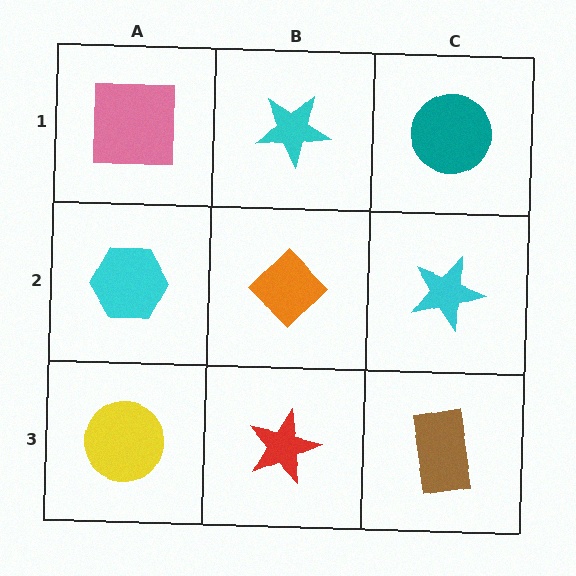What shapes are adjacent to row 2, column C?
A teal circle (row 1, column C), a brown rectangle (row 3, column C), an orange diamond (row 2, column B).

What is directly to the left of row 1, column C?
A cyan star.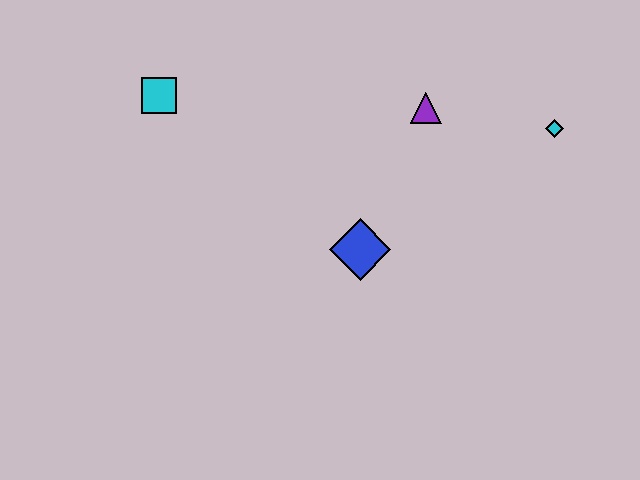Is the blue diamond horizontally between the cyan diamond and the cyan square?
Yes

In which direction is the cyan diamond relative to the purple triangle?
The cyan diamond is to the right of the purple triangle.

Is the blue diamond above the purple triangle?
No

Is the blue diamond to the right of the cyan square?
Yes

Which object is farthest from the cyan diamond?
The cyan square is farthest from the cyan diamond.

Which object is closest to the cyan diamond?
The purple triangle is closest to the cyan diamond.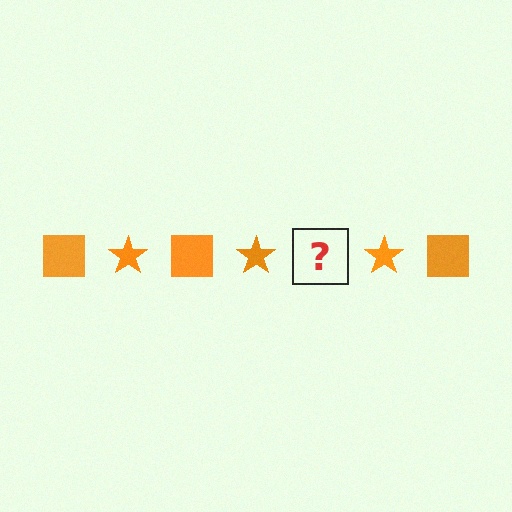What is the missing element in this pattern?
The missing element is an orange square.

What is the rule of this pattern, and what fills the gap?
The rule is that the pattern cycles through square, star shapes in orange. The gap should be filled with an orange square.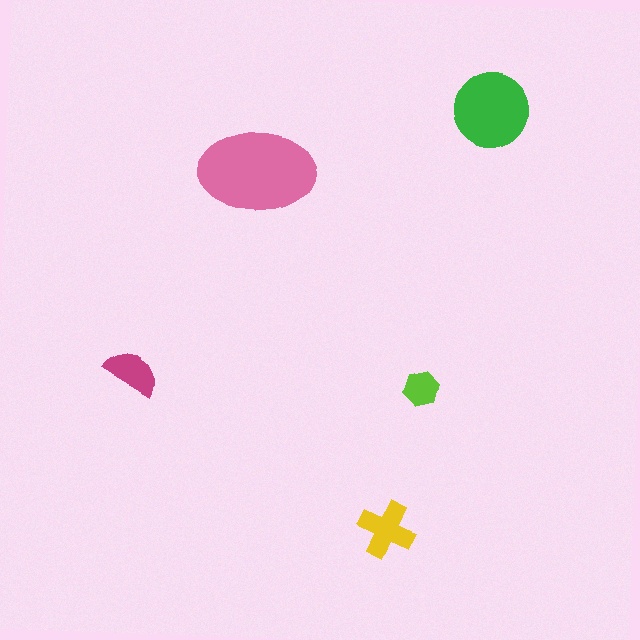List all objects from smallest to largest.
The lime hexagon, the magenta semicircle, the yellow cross, the green circle, the pink ellipse.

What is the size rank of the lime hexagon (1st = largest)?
5th.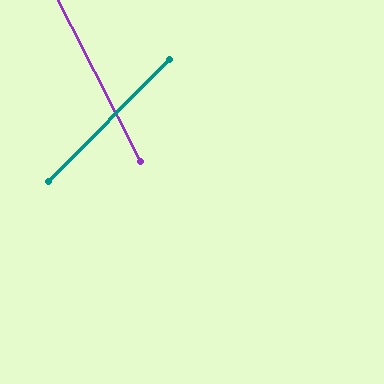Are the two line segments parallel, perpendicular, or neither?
Neither parallel nor perpendicular — they differ by about 72°.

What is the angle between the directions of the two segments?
Approximately 72 degrees.